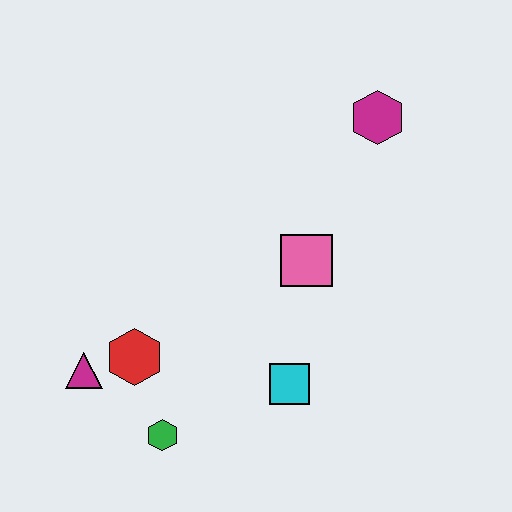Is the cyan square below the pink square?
Yes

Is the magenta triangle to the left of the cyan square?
Yes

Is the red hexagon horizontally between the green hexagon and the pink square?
No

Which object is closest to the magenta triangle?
The red hexagon is closest to the magenta triangle.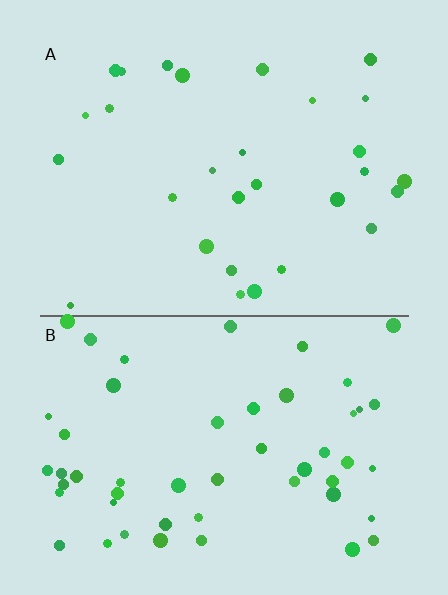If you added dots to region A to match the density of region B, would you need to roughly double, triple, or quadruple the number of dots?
Approximately double.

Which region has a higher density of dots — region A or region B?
B (the bottom).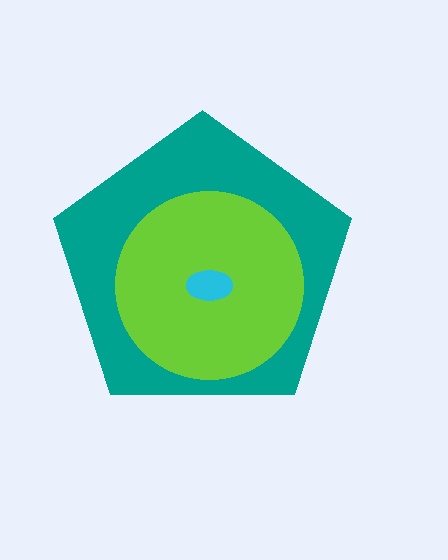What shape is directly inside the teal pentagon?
The lime circle.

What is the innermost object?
The cyan ellipse.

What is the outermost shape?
The teal pentagon.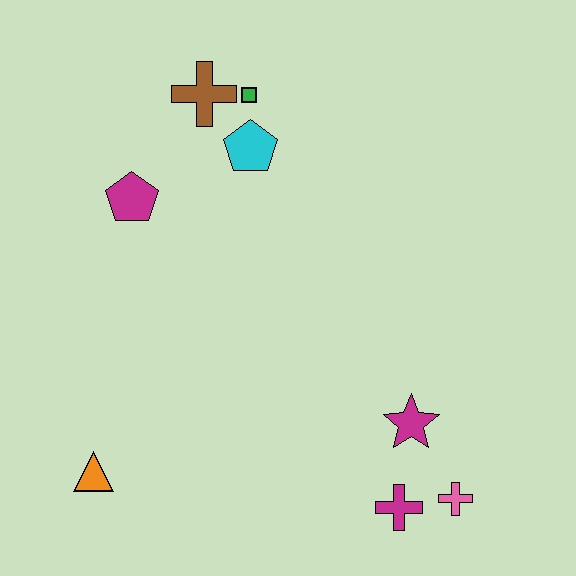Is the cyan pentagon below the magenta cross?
No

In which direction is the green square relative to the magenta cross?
The green square is above the magenta cross.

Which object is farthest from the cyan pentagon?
The pink cross is farthest from the cyan pentagon.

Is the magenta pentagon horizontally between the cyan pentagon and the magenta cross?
No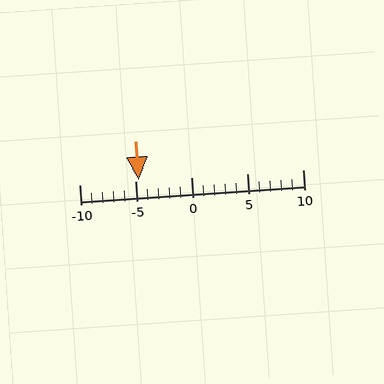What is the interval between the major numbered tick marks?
The major tick marks are spaced 5 units apart.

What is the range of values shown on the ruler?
The ruler shows values from -10 to 10.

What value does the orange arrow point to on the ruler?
The orange arrow points to approximately -5.